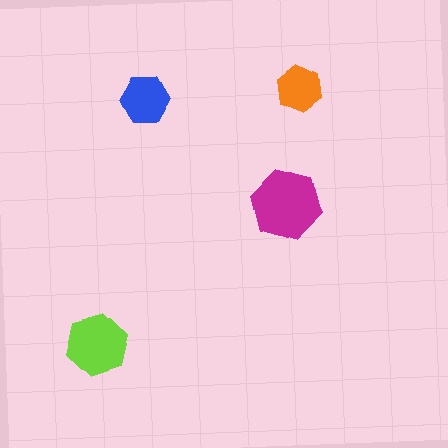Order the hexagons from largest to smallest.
the magenta one, the lime one, the blue one, the orange one.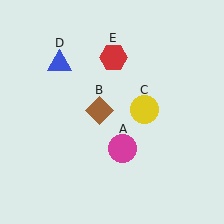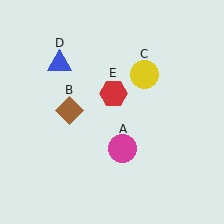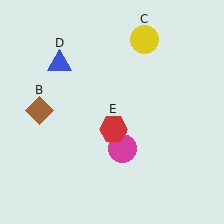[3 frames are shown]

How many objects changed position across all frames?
3 objects changed position: brown diamond (object B), yellow circle (object C), red hexagon (object E).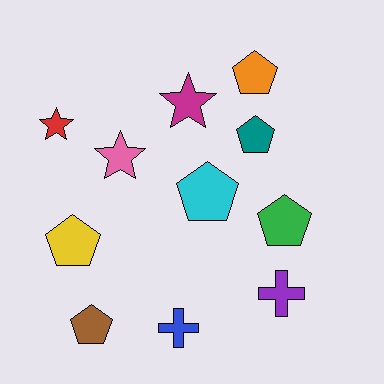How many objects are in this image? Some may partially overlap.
There are 11 objects.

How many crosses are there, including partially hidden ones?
There are 2 crosses.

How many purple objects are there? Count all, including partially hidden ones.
There is 1 purple object.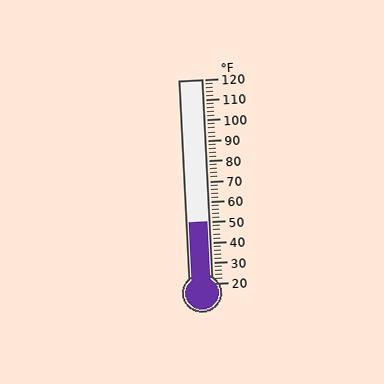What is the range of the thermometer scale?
The thermometer scale ranges from 20°F to 120°F.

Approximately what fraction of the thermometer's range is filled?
The thermometer is filled to approximately 30% of its range.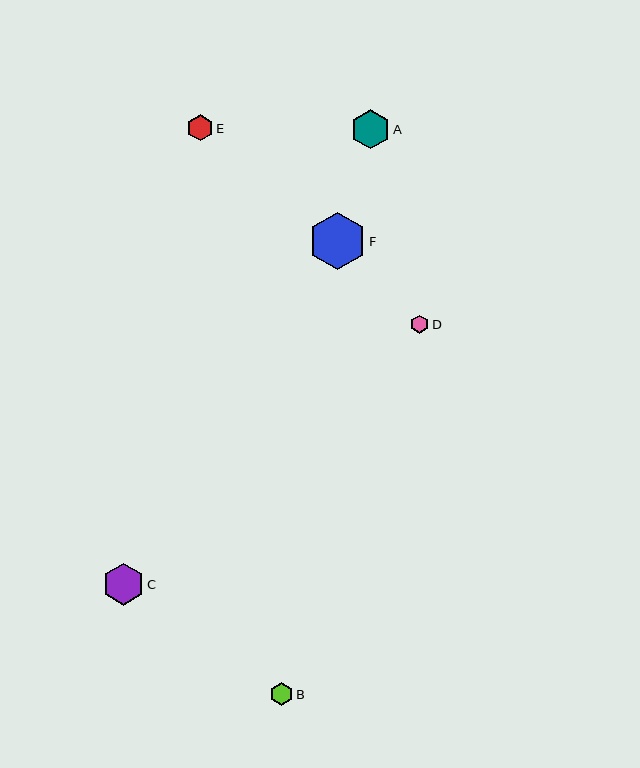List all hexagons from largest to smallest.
From largest to smallest: F, C, A, E, B, D.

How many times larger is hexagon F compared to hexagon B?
Hexagon F is approximately 2.5 times the size of hexagon B.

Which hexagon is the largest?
Hexagon F is the largest with a size of approximately 57 pixels.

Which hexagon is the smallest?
Hexagon D is the smallest with a size of approximately 18 pixels.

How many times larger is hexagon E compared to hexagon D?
Hexagon E is approximately 1.4 times the size of hexagon D.